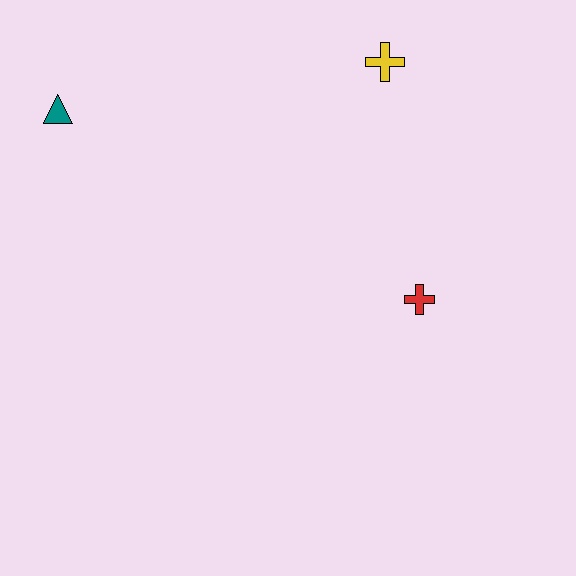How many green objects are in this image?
There are no green objects.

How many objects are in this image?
There are 3 objects.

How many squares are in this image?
There are no squares.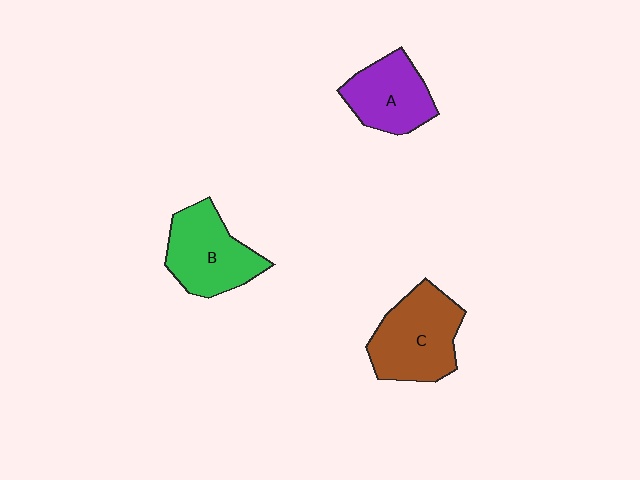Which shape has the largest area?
Shape C (brown).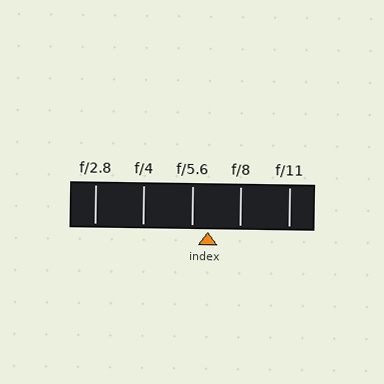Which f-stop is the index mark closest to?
The index mark is closest to f/5.6.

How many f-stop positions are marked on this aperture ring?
There are 5 f-stop positions marked.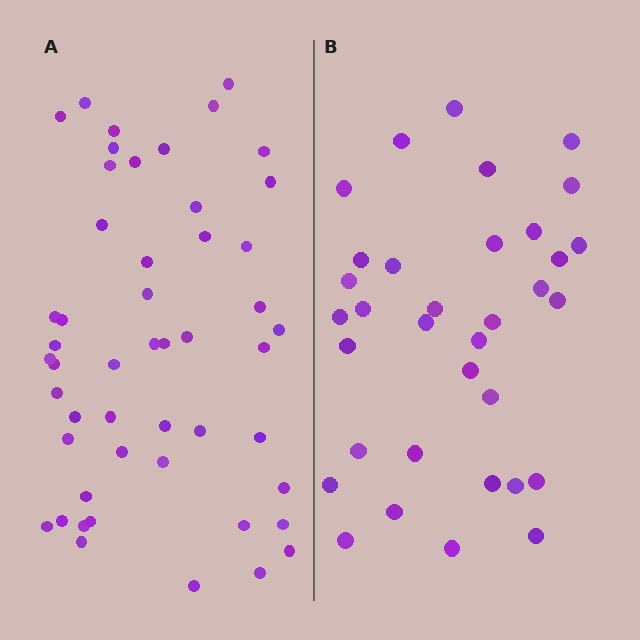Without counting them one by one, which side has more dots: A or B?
Region A (the left region) has more dots.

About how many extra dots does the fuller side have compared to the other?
Region A has approximately 15 more dots than region B.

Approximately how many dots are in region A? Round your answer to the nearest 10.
About 50 dots.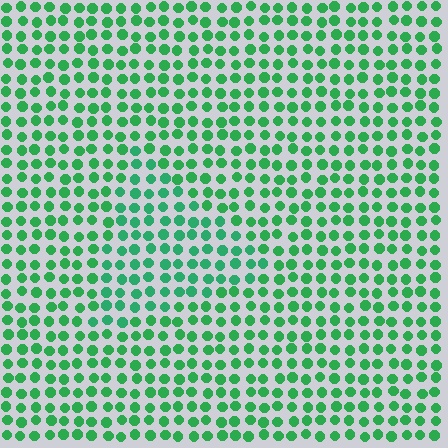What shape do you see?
I see a triangle.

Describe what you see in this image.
The image is filled with small green elements in a uniform arrangement. A triangle-shaped region is visible where the elements are tinted to a slightly different hue, forming a subtle color boundary.